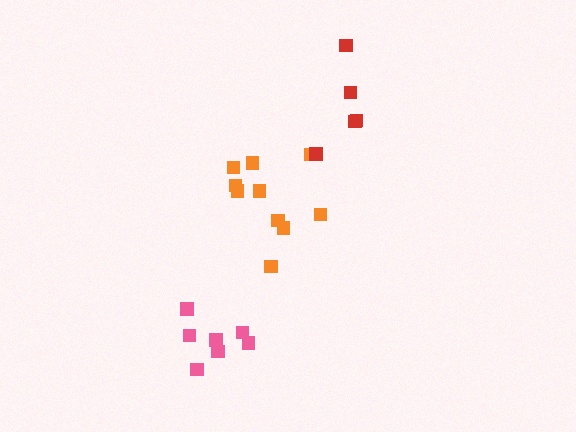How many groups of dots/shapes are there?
There are 3 groups.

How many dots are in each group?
Group 1: 10 dots, Group 2: 5 dots, Group 3: 7 dots (22 total).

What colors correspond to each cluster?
The clusters are colored: orange, red, pink.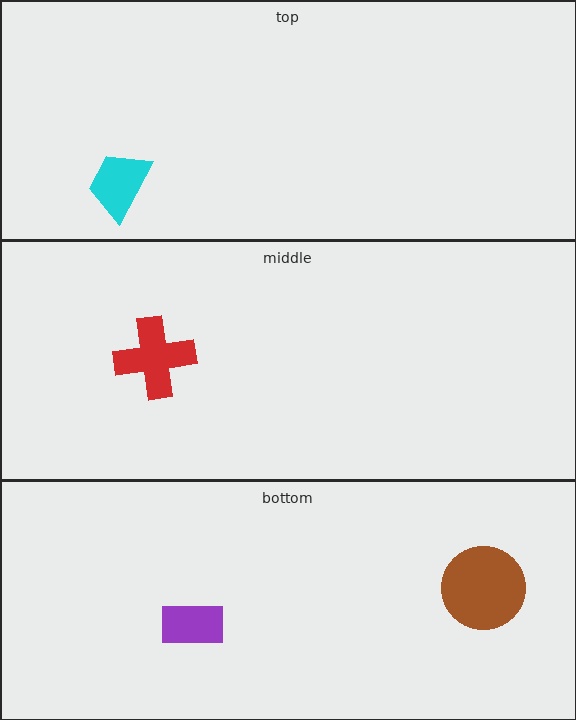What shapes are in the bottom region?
The brown circle, the purple rectangle.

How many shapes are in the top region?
1.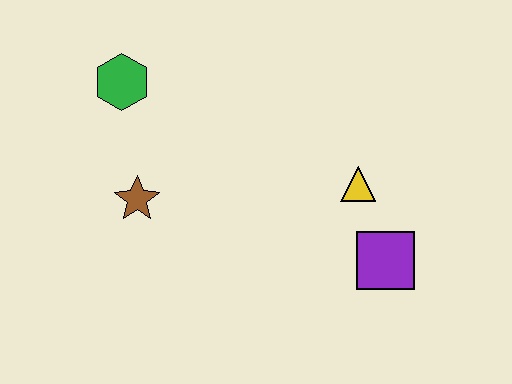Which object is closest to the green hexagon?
The brown star is closest to the green hexagon.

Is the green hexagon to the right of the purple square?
No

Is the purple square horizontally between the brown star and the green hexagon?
No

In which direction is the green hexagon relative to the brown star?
The green hexagon is above the brown star.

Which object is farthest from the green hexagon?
The purple square is farthest from the green hexagon.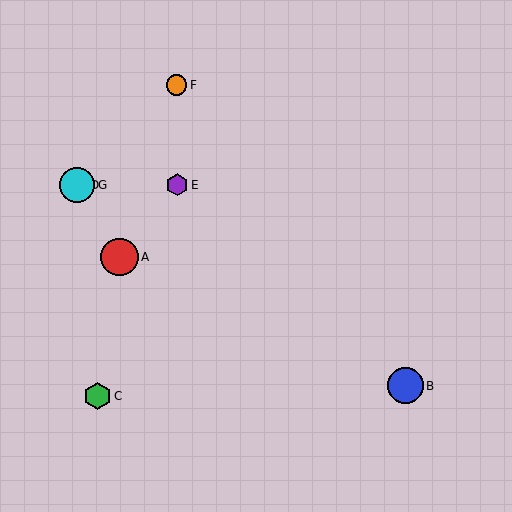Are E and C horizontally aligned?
No, E is at y≈185 and C is at y≈396.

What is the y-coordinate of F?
Object F is at y≈85.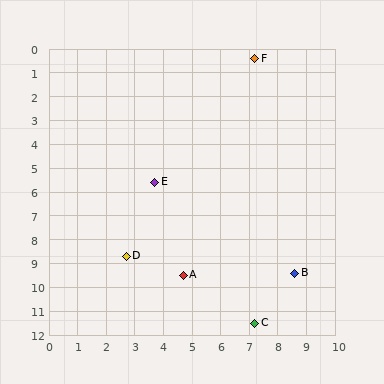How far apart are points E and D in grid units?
Points E and D are about 3.3 grid units apart.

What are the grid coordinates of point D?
Point D is at approximately (2.7, 8.7).